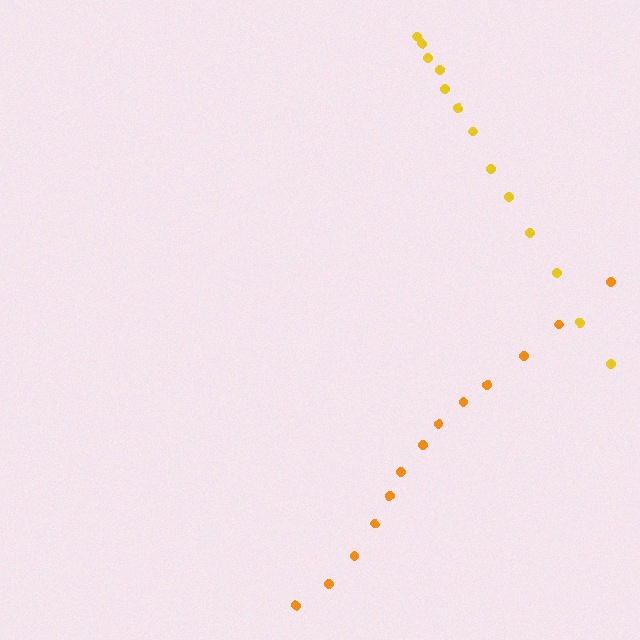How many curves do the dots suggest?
There are 2 distinct paths.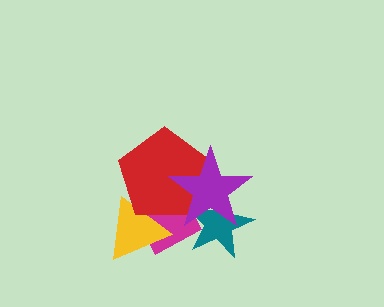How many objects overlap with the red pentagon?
4 objects overlap with the red pentagon.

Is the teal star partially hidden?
Yes, it is partially covered by another shape.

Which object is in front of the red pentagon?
The purple star is in front of the red pentagon.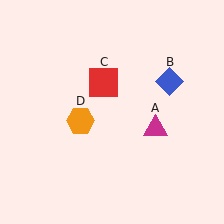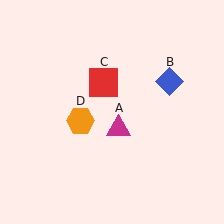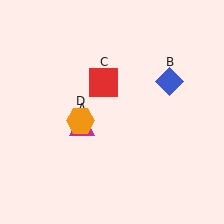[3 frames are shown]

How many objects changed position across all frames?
1 object changed position: magenta triangle (object A).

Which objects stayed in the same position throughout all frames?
Blue diamond (object B) and red square (object C) and orange hexagon (object D) remained stationary.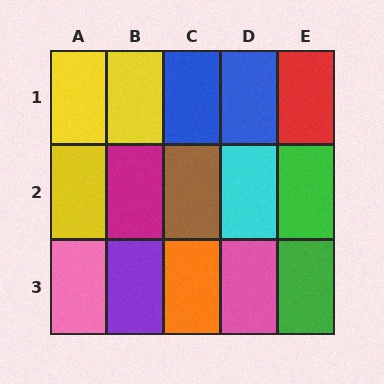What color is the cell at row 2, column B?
Magenta.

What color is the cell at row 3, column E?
Green.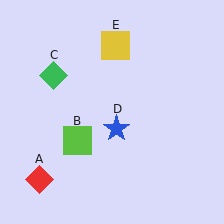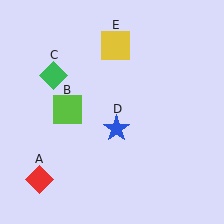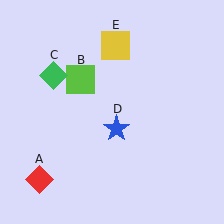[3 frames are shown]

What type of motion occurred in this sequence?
The lime square (object B) rotated clockwise around the center of the scene.